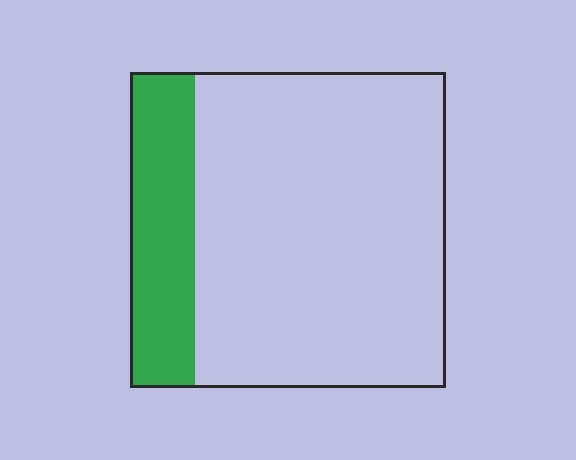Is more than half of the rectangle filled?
No.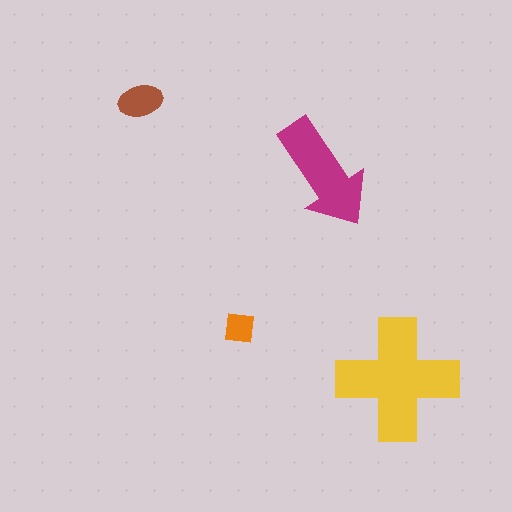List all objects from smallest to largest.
The orange square, the brown ellipse, the magenta arrow, the yellow cross.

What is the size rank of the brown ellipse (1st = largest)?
3rd.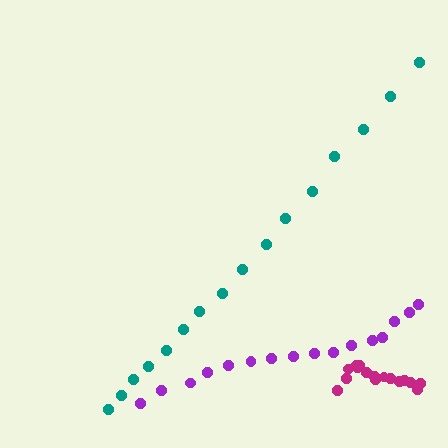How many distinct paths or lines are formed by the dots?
There are 3 distinct paths.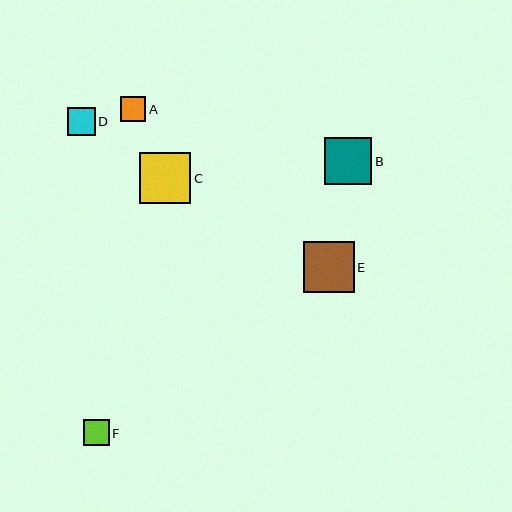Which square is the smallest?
Square A is the smallest with a size of approximately 25 pixels.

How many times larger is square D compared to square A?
Square D is approximately 1.1 times the size of square A.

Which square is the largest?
Square C is the largest with a size of approximately 51 pixels.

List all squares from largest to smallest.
From largest to smallest: C, E, B, D, F, A.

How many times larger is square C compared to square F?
Square C is approximately 1.9 times the size of square F.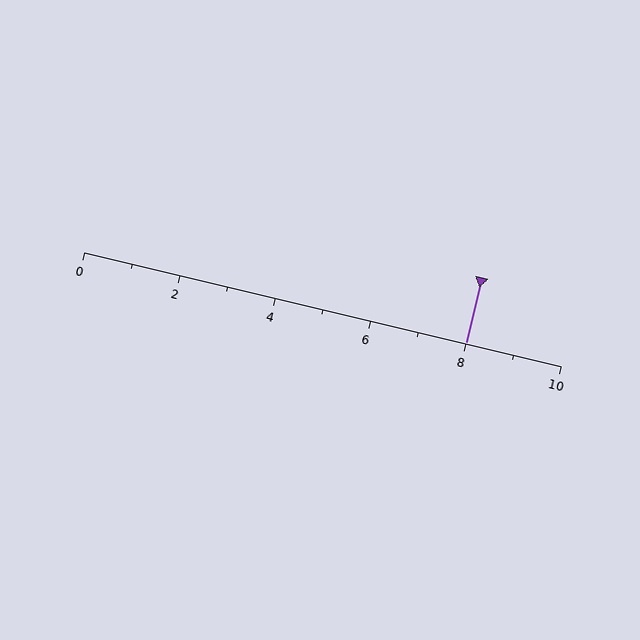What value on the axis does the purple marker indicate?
The marker indicates approximately 8.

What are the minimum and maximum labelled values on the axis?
The axis runs from 0 to 10.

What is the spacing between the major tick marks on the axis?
The major ticks are spaced 2 apart.